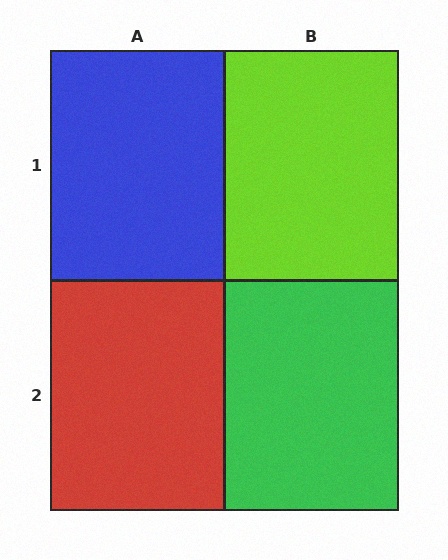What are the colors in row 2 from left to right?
Red, green.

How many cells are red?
1 cell is red.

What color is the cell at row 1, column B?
Lime.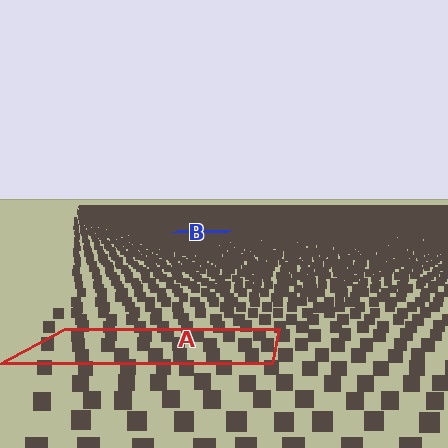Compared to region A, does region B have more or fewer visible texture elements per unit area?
Region B has more texture elements per unit area — they are packed more densely because it is farther away.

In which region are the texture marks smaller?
The texture marks are smaller in region B, because it is farther away.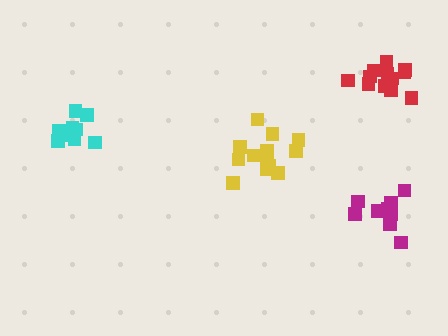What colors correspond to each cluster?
The clusters are colored: yellow, cyan, magenta, red.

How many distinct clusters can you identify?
There are 4 distinct clusters.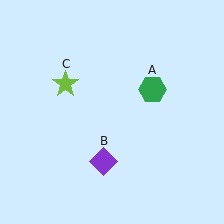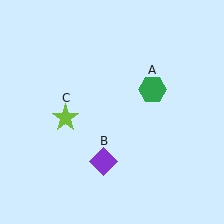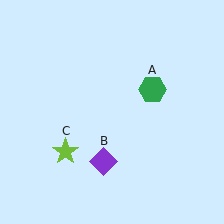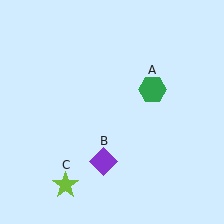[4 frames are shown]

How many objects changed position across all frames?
1 object changed position: lime star (object C).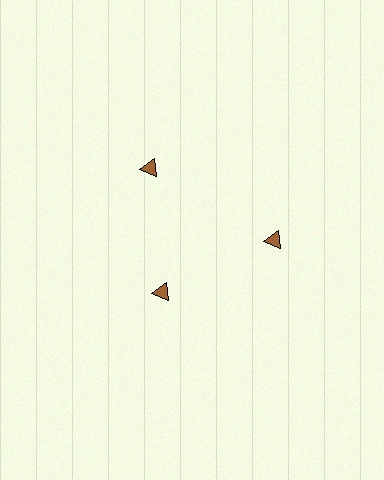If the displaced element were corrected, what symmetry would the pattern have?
It would have 3-fold rotational symmetry — the pattern would map onto itself every 120 degrees.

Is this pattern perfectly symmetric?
No. The 3 brown triangles are arranged in a ring, but one element near the 7 o'clock position is pulled inward toward the center, breaking the 3-fold rotational symmetry.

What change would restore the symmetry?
The symmetry would be restored by moving it outward, back onto the ring so that all 3 triangles sit at equal angles and equal distance from the center.